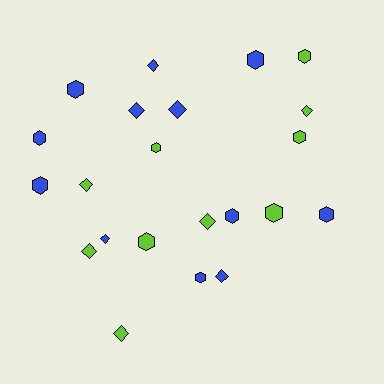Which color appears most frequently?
Blue, with 12 objects.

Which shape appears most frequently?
Hexagon, with 12 objects.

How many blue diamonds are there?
There are 5 blue diamonds.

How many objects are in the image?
There are 22 objects.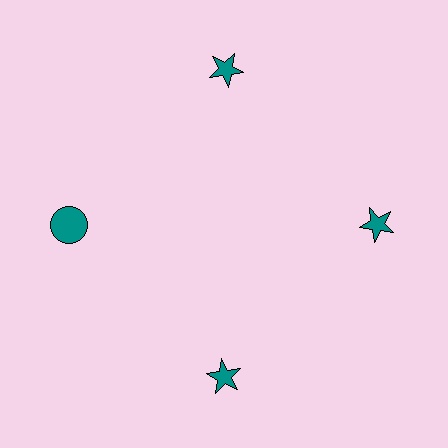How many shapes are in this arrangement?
There are 4 shapes arranged in a ring pattern.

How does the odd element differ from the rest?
It has a different shape: circle instead of star.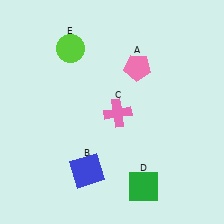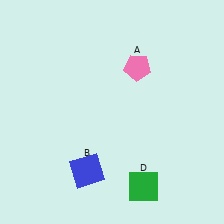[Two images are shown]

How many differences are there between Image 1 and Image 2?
There are 2 differences between the two images.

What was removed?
The pink cross (C), the lime circle (E) were removed in Image 2.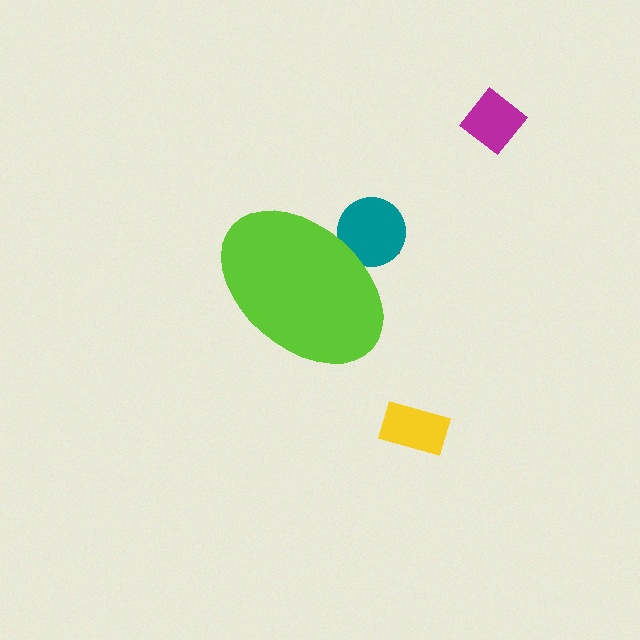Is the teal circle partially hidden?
Yes, the teal circle is partially hidden behind the lime ellipse.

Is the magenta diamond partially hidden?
No, the magenta diamond is fully visible.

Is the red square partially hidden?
Yes, the red square is partially hidden behind the lime ellipse.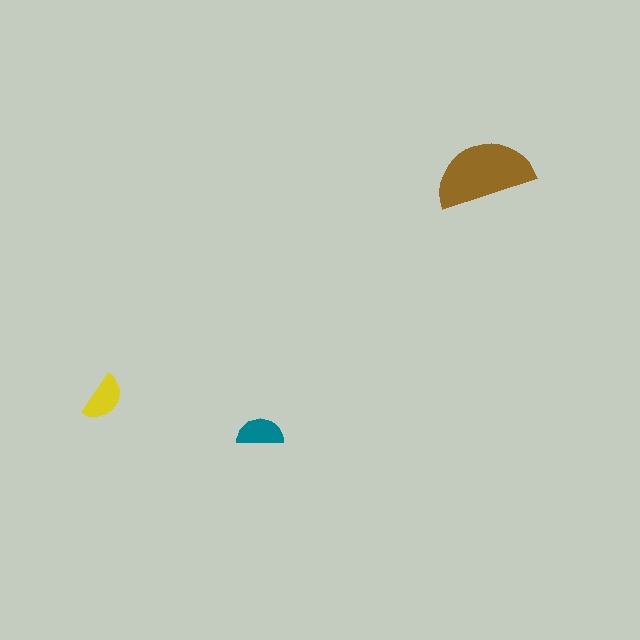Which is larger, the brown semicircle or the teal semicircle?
The brown one.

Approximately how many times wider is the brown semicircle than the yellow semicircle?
About 2 times wider.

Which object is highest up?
The brown semicircle is topmost.